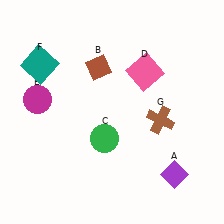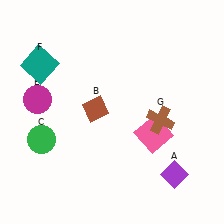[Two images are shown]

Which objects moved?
The objects that moved are: the brown diamond (B), the green circle (C), the pink square (D).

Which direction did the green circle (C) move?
The green circle (C) moved left.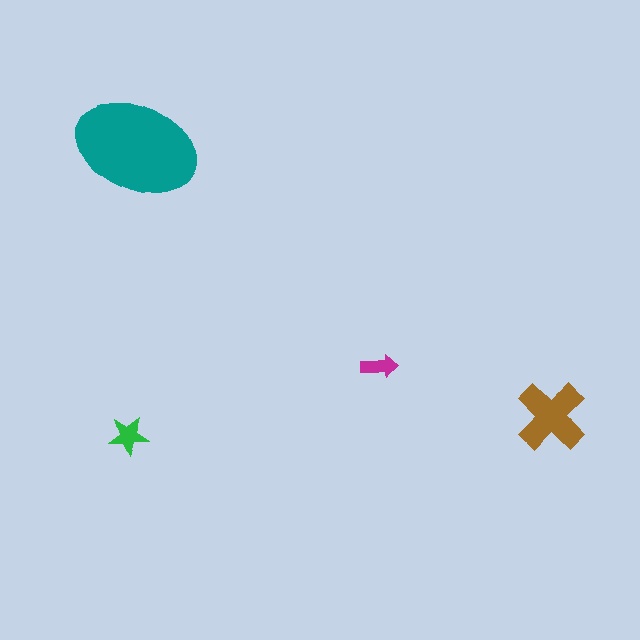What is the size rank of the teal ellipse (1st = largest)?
1st.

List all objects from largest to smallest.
The teal ellipse, the brown cross, the green star, the magenta arrow.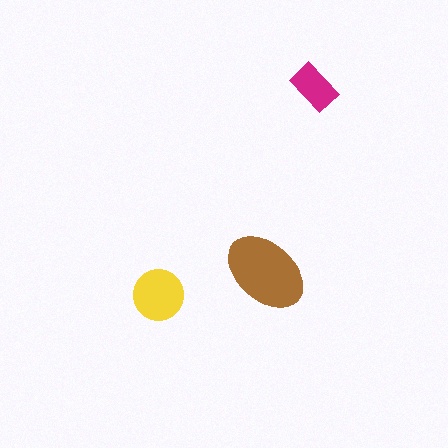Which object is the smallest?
The magenta rectangle.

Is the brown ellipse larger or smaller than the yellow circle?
Larger.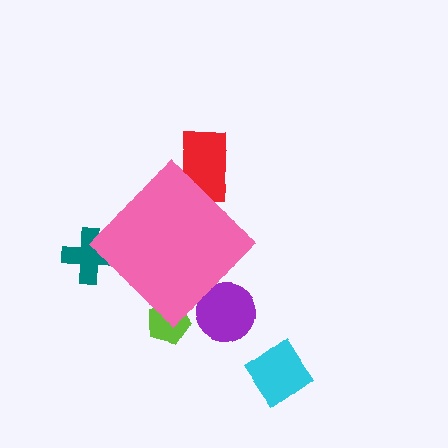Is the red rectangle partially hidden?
Yes, the red rectangle is partially hidden behind the pink diamond.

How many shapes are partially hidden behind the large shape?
4 shapes are partially hidden.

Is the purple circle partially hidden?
Yes, the purple circle is partially hidden behind the pink diamond.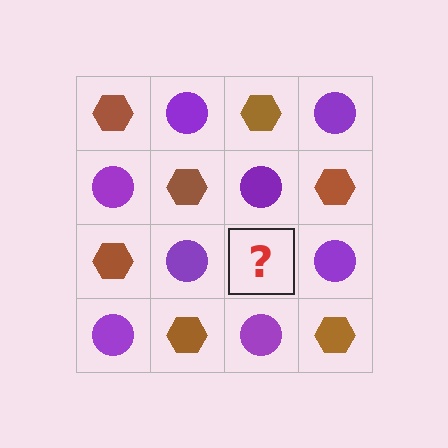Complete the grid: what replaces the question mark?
The question mark should be replaced with a brown hexagon.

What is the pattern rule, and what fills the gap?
The rule is that it alternates brown hexagon and purple circle in a checkerboard pattern. The gap should be filled with a brown hexagon.